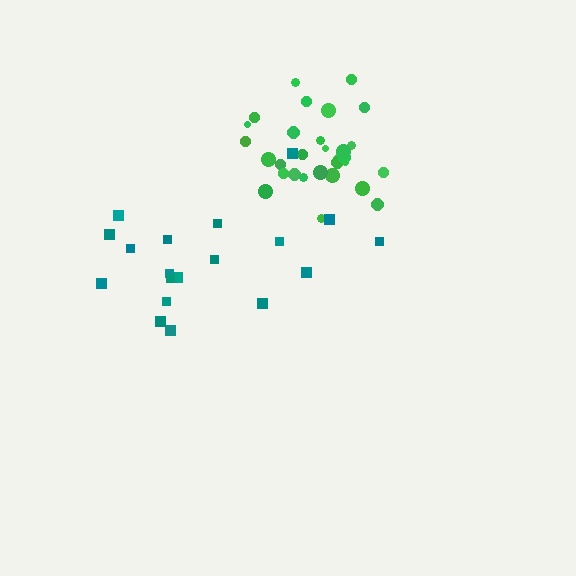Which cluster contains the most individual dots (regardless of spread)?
Green (31).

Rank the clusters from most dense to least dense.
green, teal.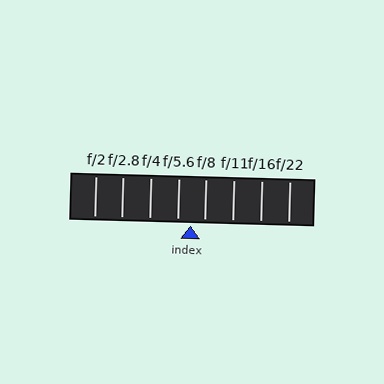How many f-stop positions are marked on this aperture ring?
There are 8 f-stop positions marked.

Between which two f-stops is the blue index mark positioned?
The index mark is between f/5.6 and f/8.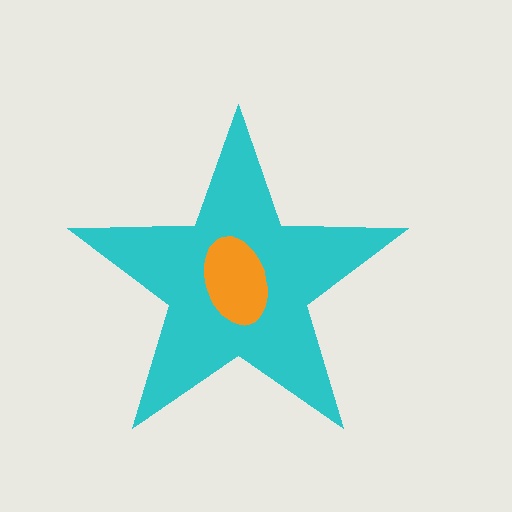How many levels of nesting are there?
2.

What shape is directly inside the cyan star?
The orange ellipse.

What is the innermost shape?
The orange ellipse.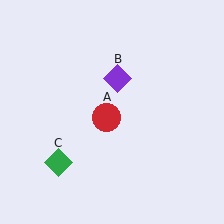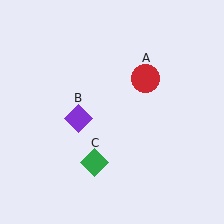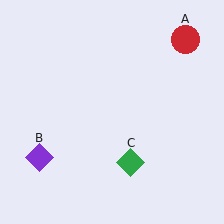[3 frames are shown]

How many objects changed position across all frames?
3 objects changed position: red circle (object A), purple diamond (object B), green diamond (object C).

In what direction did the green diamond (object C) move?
The green diamond (object C) moved right.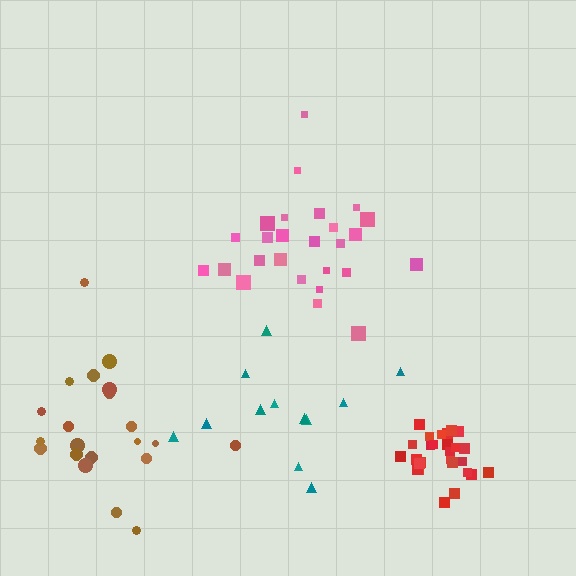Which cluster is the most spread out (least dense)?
Teal.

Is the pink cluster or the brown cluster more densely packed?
Pink.